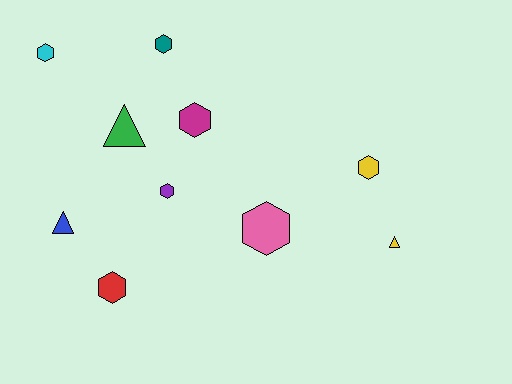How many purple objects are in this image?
There is 1 purple object.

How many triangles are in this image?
There are 3 triangles.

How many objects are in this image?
There are 10 objects.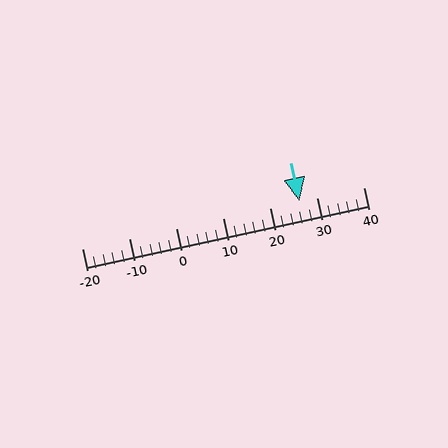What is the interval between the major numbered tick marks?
The major tick marks are spaced 10 units apart.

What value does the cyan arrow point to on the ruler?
The cyan arrow points to approximately 26.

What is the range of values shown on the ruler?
The ruler shows values from -20 to 40.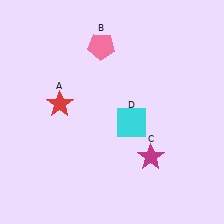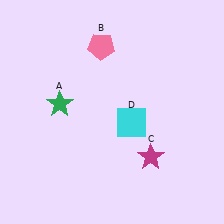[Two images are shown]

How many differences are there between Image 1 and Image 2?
There is 1 difference between the two images.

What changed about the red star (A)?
In Image 1, A is red. In Image 2, it changed to green.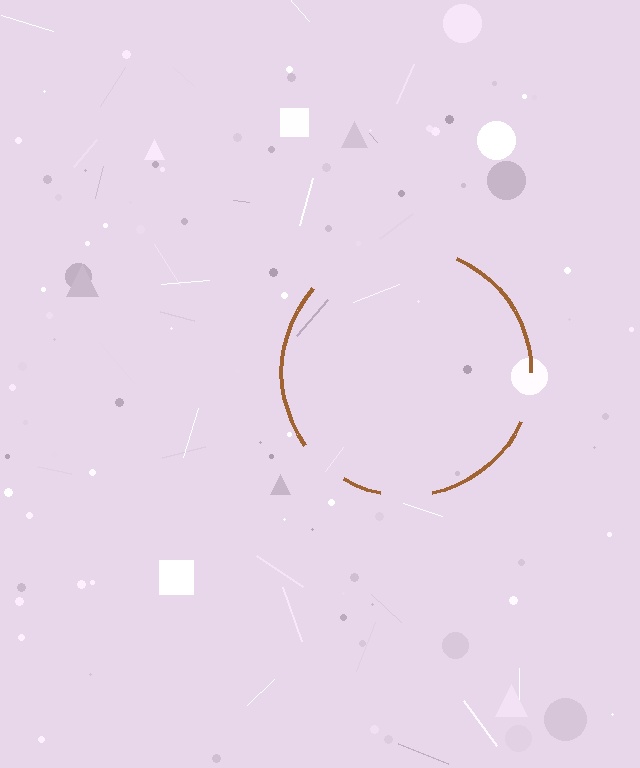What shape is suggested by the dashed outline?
The dashed outline suggests a circle.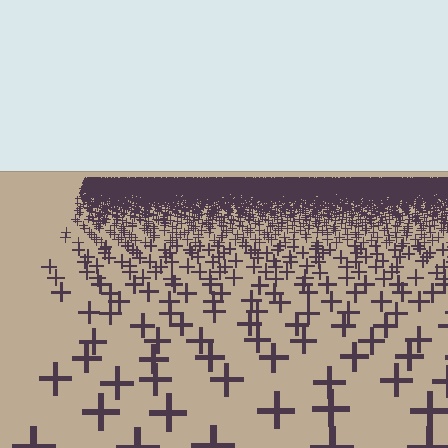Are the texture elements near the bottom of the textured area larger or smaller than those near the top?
Larger. Near the bottom, elements are closer to the viewer and appear at a bigger on-screen size.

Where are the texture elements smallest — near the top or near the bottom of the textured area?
Near the top.